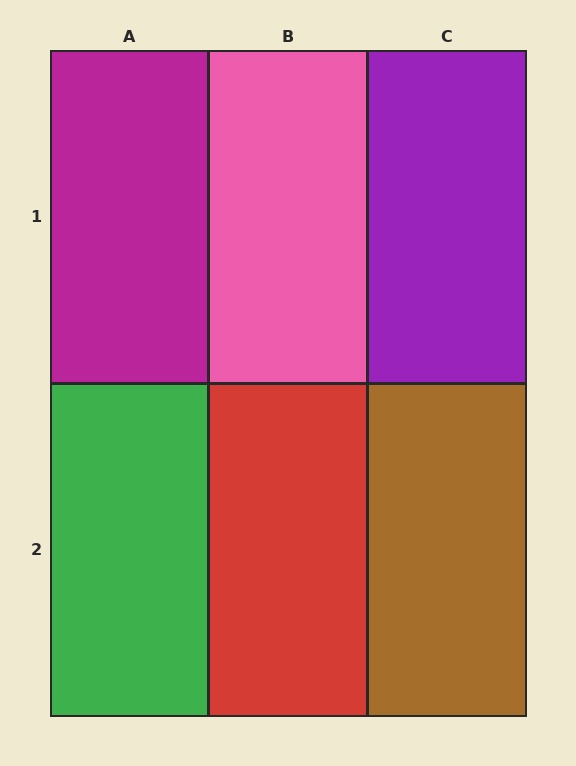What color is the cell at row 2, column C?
Brown.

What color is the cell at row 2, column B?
Red.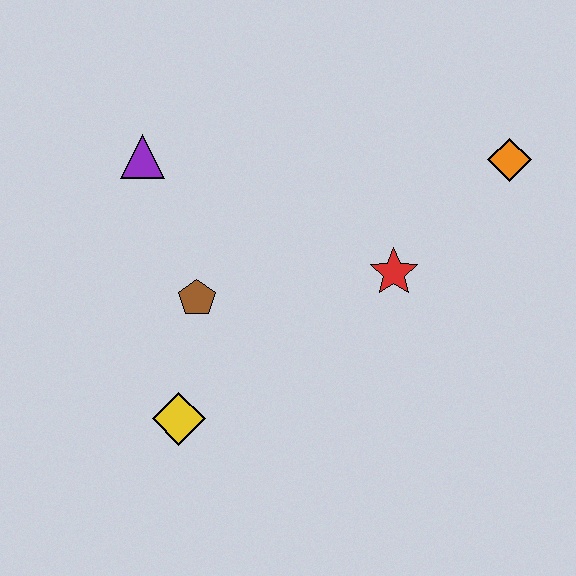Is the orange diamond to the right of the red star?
Yes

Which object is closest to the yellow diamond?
The brown pentagon is closest to the yellow diamond.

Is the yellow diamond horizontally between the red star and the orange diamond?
No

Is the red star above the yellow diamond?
Yes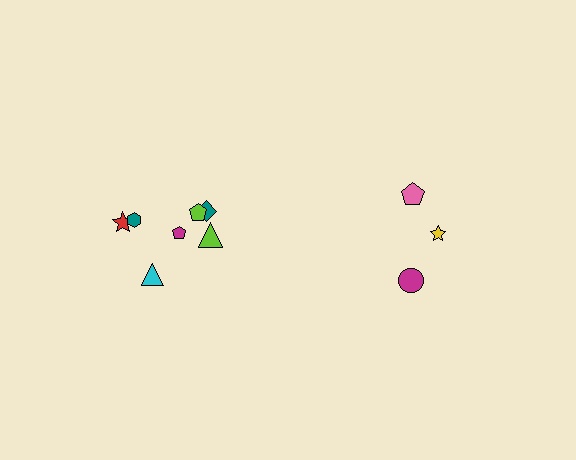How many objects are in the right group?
There are 3 objects.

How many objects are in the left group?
There are 7 objects.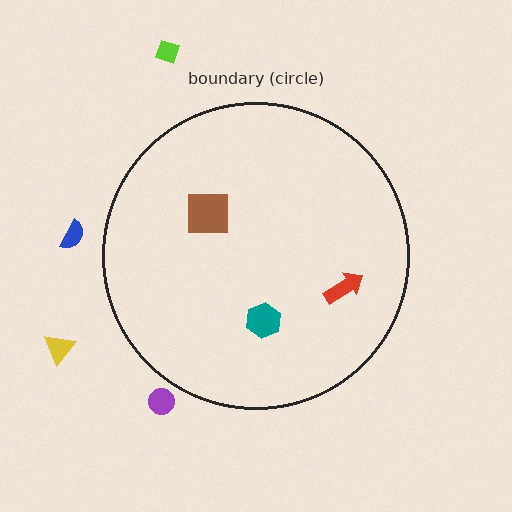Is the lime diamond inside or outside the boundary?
Outside.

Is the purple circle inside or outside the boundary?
Outside.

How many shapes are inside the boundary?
3 inside, 4 outside.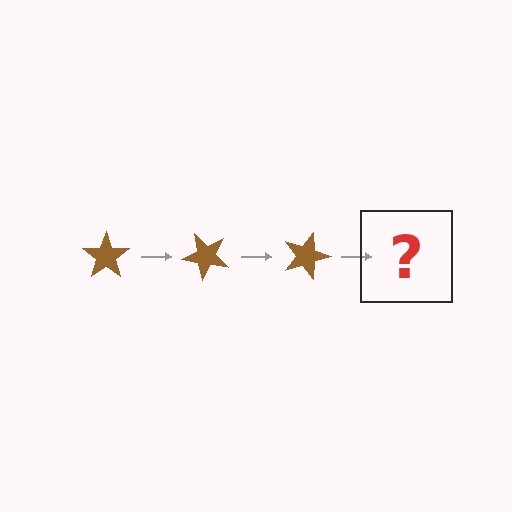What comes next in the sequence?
The next element should be a brown star rotated 135 degrees.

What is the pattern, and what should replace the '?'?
The pattern is that the star rotates 45 degrees each step. The '?' should be a brown star rotated 135 degrees.